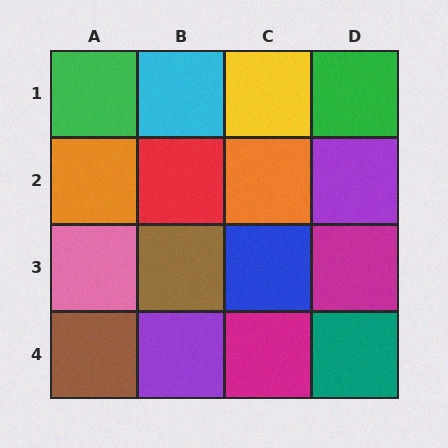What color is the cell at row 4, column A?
Brown.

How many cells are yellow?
1 cell is yellow.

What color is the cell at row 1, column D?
Green.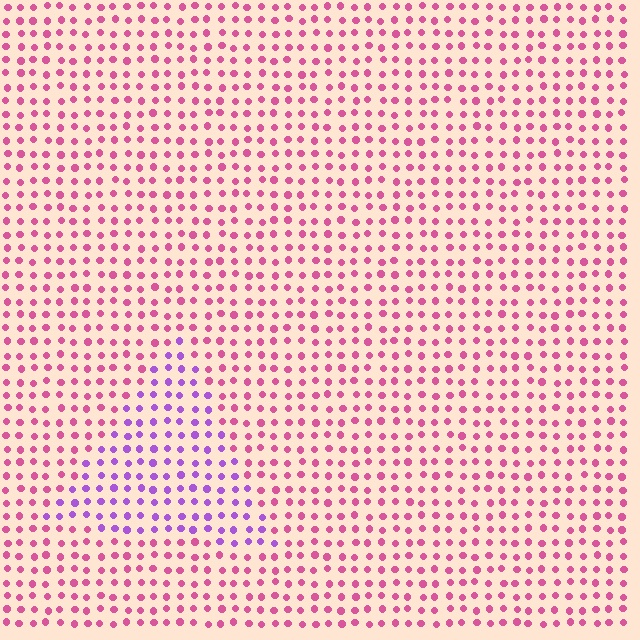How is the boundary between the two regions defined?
The boundary is defined purely by a slight shift in hue (about 50 degrees). Spacing, size, and orientation are identical on both sides.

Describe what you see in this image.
The image is filled with small pink elements in a uniform arrangement. A triangle-shaped region is visible where the elements are tinted to a slightly different hue, forming a subtle color boundary.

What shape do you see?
I see a triangle.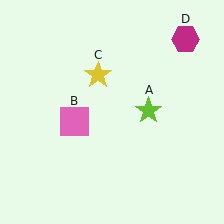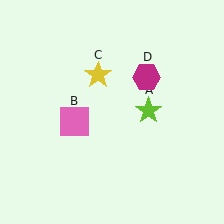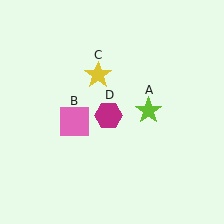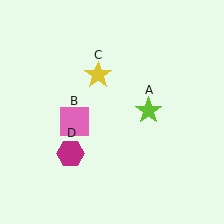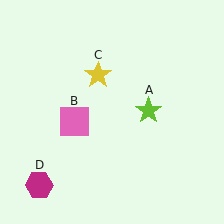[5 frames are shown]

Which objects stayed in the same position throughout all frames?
Lime star (object A) and pink square (object B) and yellow star (object C) remained stationary.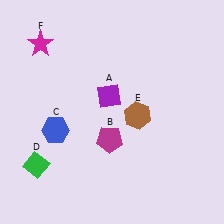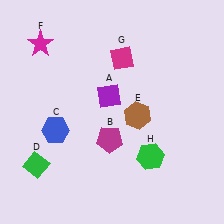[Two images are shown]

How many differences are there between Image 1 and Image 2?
There are 2 differences between the two images.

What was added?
A magenta diamond (G), a green hexagon (H) were added in Image 2.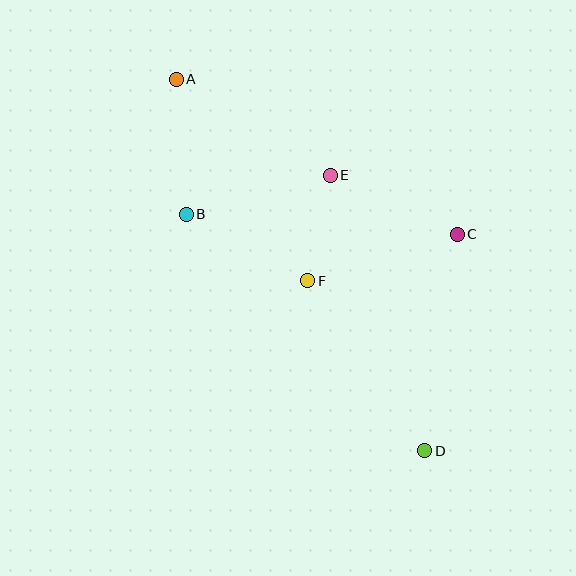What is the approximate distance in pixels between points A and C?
The distance between A and C is approximately 321 pixels.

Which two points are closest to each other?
Points E and F are closest to each other.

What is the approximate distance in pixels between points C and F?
The distance between C and F is approximately 157 pixels.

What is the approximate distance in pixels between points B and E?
The distance between B and E is approximately 149 pixels.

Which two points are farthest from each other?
Points A and D are farthest from each other.